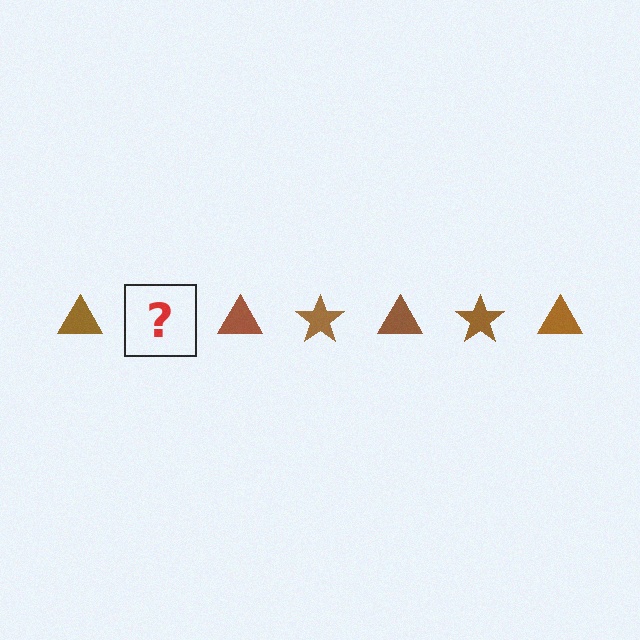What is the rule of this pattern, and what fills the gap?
The rule is that the pattern cycles through triangle, star shapes in brown. The gap should be filled with a brown star.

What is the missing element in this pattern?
The missing element is a brown star.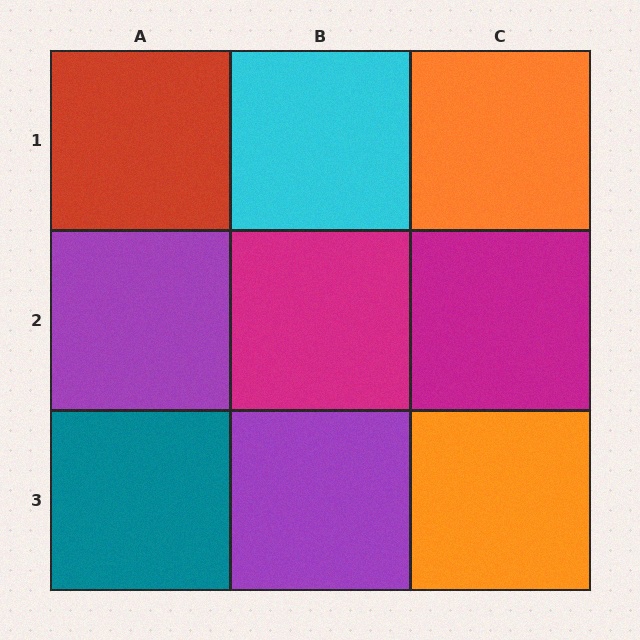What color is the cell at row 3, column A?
Teal.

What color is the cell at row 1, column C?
Orange.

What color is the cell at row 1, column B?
Cyan.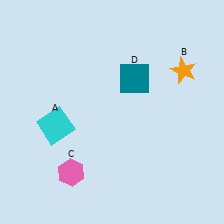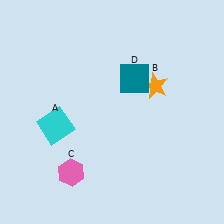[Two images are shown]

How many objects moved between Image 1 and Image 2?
1 object moved between the two images.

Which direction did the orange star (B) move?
The orange star (B) moved left.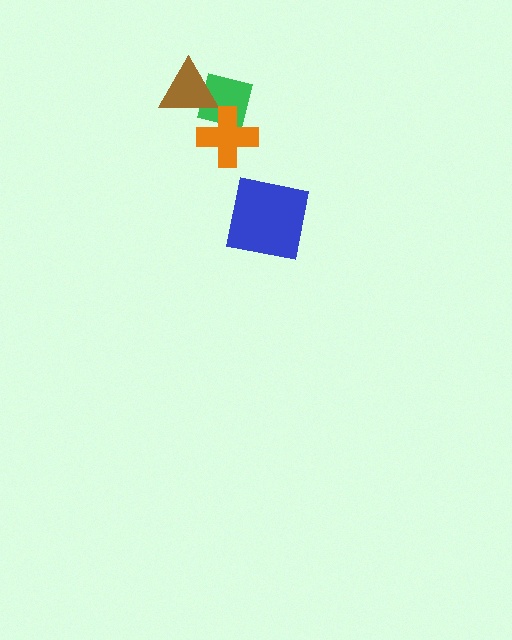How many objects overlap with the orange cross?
1 object overlaps with the orange cross.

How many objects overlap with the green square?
2 objects overlap with the green square.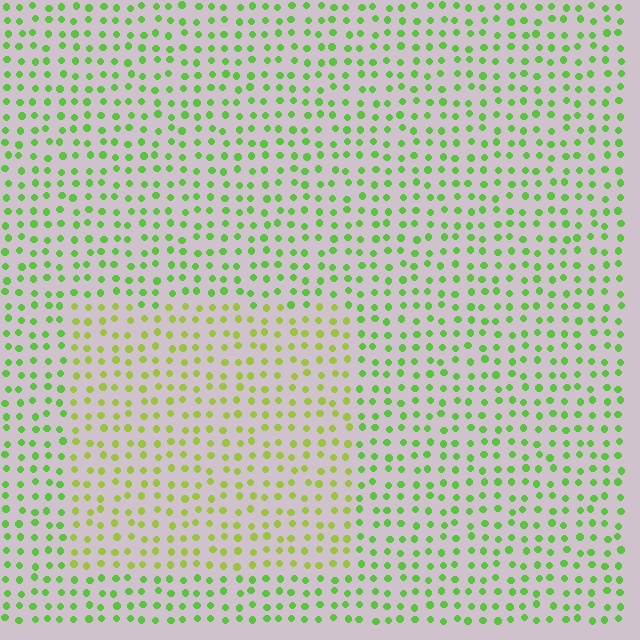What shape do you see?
I see a rectangle.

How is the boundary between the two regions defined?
The boundary is defined purely by a slight shift in hue (about 29 degrees). Spacing, size, and orientation are identical on both sides.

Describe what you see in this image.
The image is filled with small lime elements in a uniform arrangement. A rectangle-shaped region is visible where the elements are tinted to a slightly different hue, forming a subtle color boundary.